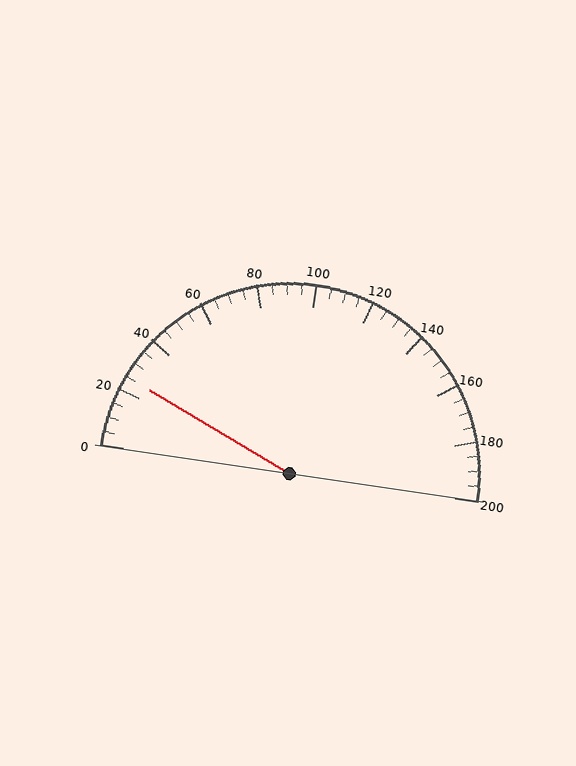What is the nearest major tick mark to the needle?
The nearest major tick mark is 20.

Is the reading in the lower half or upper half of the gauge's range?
The reading is in the lower half of the range (0 to 200).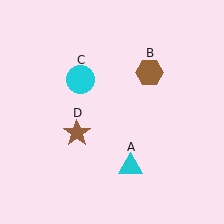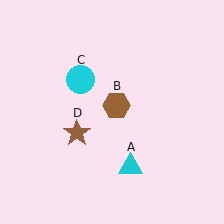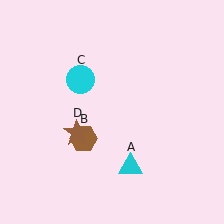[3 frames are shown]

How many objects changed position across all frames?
1 object changed position: brown hexagon (object B).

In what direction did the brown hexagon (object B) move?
The brown hexagon (object B) moved down and to the left.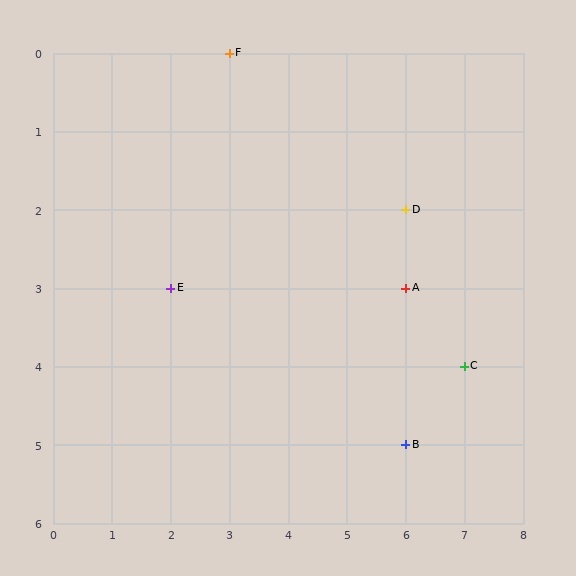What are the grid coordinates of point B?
Point B is at grid coordinates (6, 5).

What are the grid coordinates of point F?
Point F is at grid coordinates (3, 0).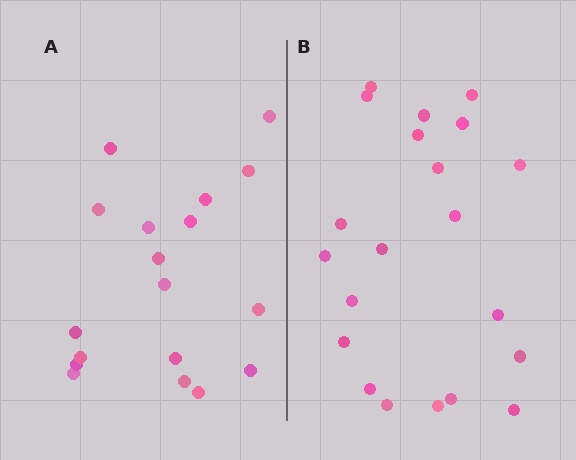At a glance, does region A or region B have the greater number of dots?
Region B (the right region) has more dots.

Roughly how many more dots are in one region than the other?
Region B has just a few more — roughly 2 or 3 more dots than region A.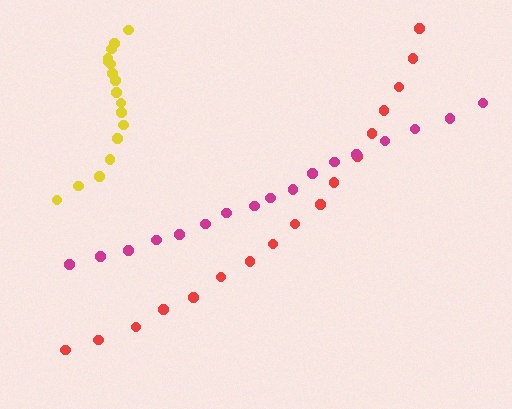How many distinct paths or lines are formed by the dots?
There are 3 distinct paths.